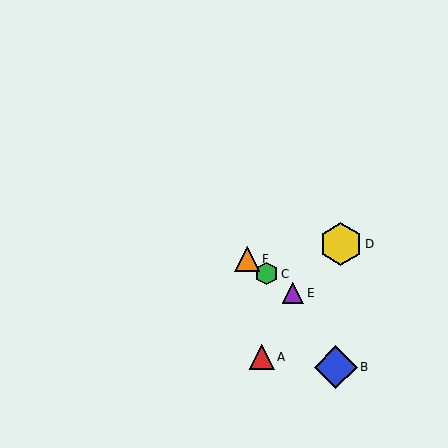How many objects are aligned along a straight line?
3 objects (C, E, F) are aligned along a straight line.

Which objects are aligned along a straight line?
Objects C, E, F are aligned along a straight line.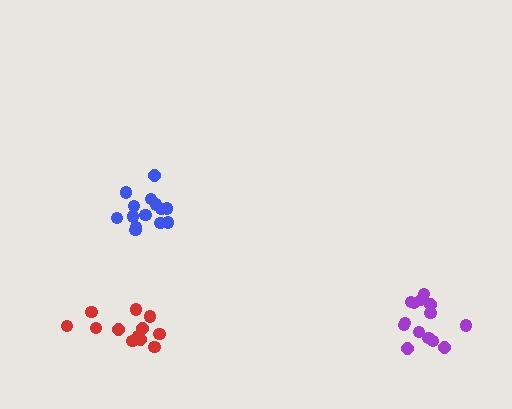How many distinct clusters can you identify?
There are 3 distinct clusters.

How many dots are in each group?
Group 1: 14 dots, Group 2: 12 dots, Group 3: 14 dots (40 total).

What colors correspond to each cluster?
The clusters are colored: blue, red, purple.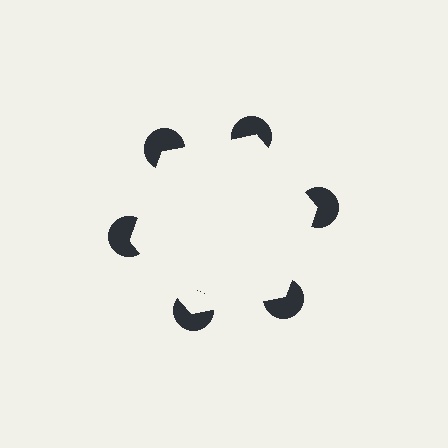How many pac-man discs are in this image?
There are 6 — one at each vertex of the illusory hexagon.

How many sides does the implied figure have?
6 sides.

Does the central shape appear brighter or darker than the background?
It typically appears slightly brighter than the background, even though no actual brightness change is drawn.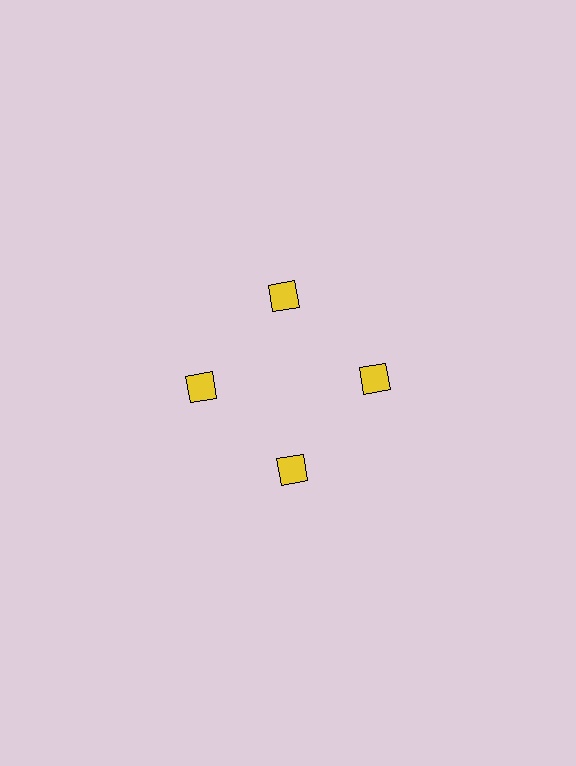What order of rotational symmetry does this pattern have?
This pattern has 4-fold rotational symmetry.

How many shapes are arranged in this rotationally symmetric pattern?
There are 4 shapes, arranged in 4 groups of 1.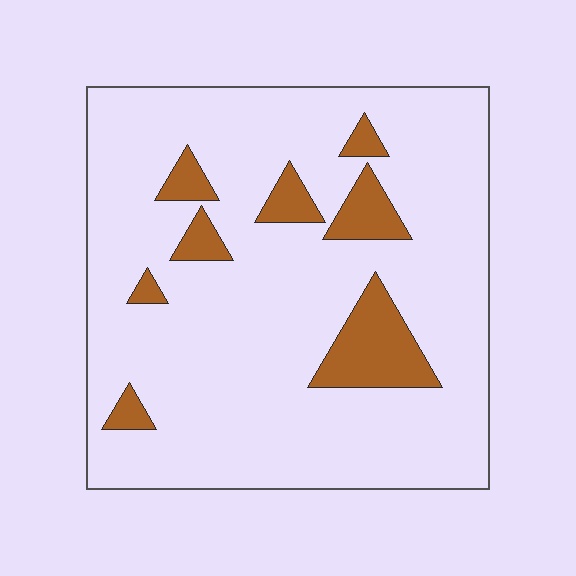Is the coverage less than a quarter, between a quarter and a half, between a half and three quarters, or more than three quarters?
Less than a quarter.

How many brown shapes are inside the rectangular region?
8.